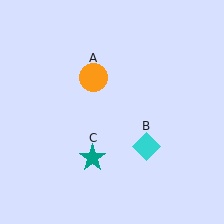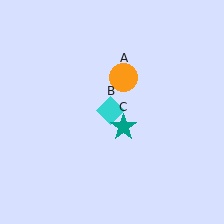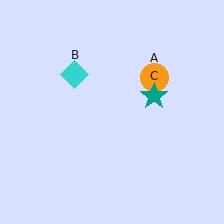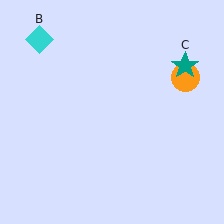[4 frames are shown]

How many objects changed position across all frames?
3 objects changed position: orange circle (object A), cyan diamond (object B), teal star (object C).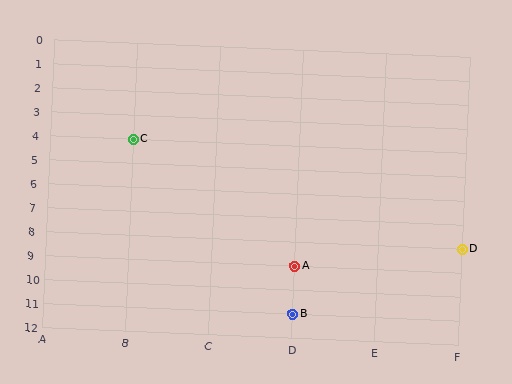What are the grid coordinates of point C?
Point C is at grid coordinates (B, 4).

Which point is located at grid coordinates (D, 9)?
Point A is at (D, 9).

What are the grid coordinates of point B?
Point B is at grid coordinates (D, 11).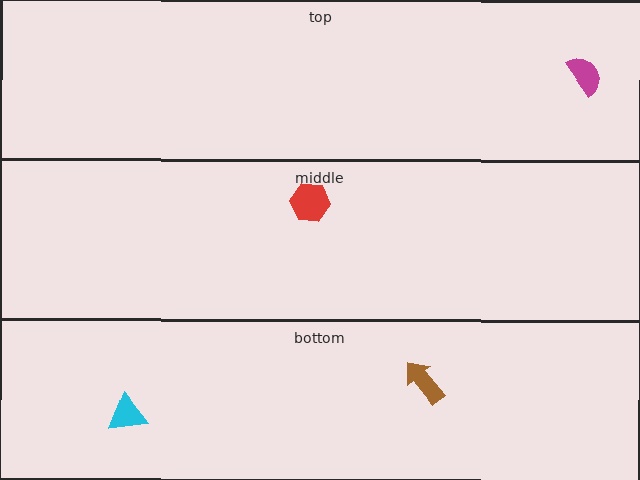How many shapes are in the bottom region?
2.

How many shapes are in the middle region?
1.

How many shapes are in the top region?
1.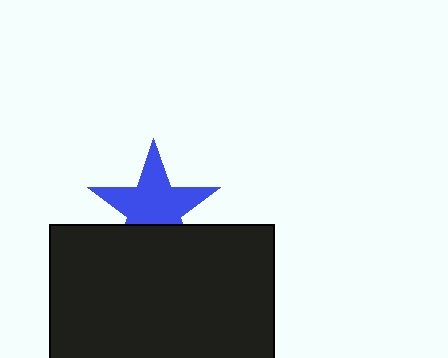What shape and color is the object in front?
The object in front is a black rectangle.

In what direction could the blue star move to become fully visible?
The blue star could move up. That would shift it out from behind the black rectangle entirely.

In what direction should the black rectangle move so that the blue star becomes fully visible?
The black rectangle should move down. That is the shortest direction to clear the overlap and leave the blue star fully visible.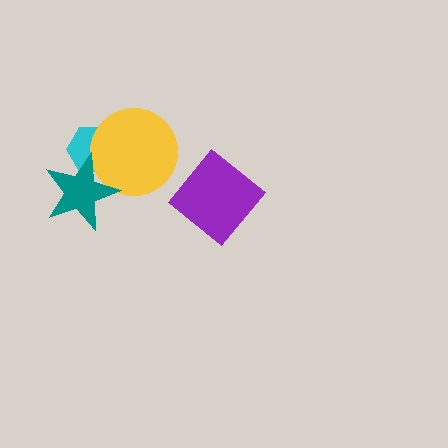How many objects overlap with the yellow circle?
2 objects overlap with the yellow circle.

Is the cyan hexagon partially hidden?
Yes, it is partially covered by another shape.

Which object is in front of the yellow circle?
The teal star is in front of the yellow circle.